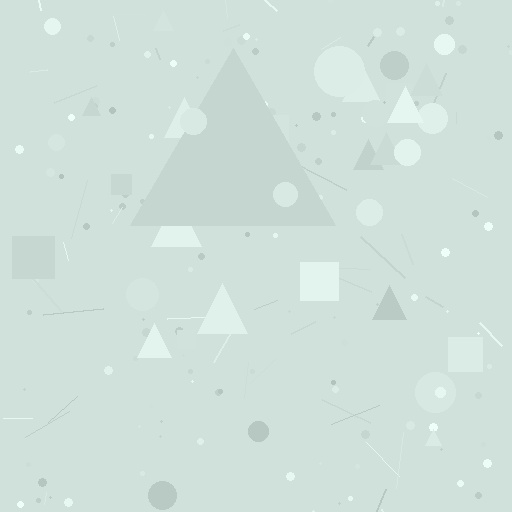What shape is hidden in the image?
A triangle is hidden in the image.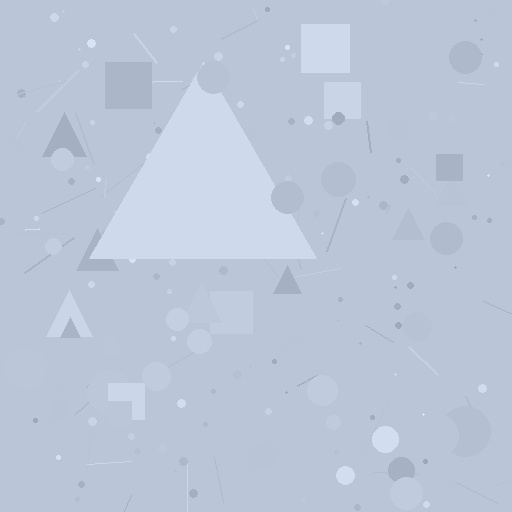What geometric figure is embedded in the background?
A triangle is embedded in the background.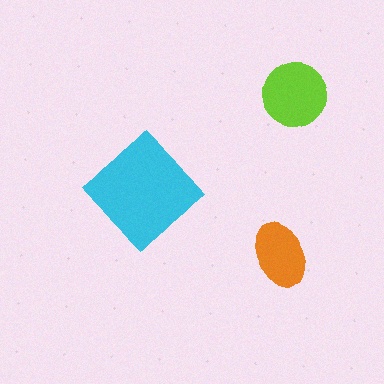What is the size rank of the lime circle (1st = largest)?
2nd.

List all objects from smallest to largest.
The orange ellipse, the lime circle, the cyan diamond.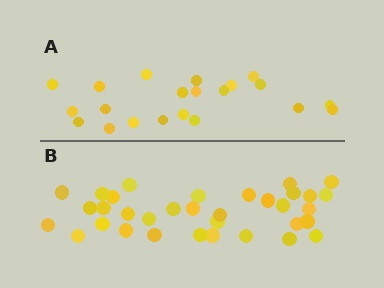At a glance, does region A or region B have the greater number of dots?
Region B (the bottom region) has more dots.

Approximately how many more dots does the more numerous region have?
Region B has approximately 15 more dots than region A.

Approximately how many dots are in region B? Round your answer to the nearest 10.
About 30 dots. (The exact count is 34, which rounds to 30.)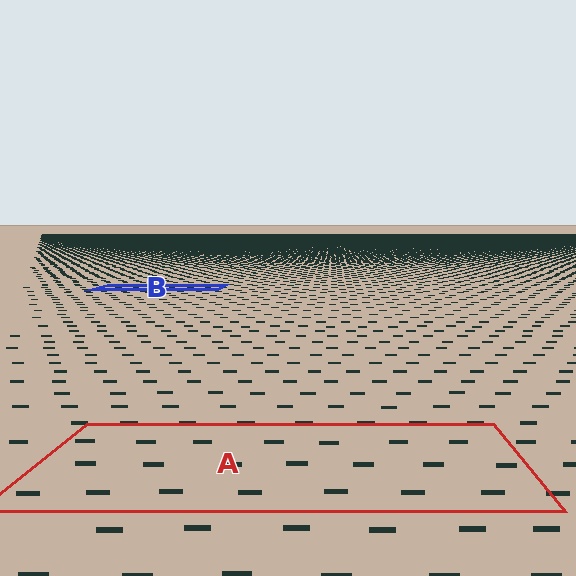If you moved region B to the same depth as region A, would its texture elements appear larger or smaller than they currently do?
They would appear larger. At a closer depth, the same texture elements are projected at a bigger on-screen size.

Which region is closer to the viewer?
Region A is closer. The texture elements there are larger and more spread out.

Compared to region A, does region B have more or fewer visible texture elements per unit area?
Region B has more texture elements per unit area — they are packed more densely because it is farther away.